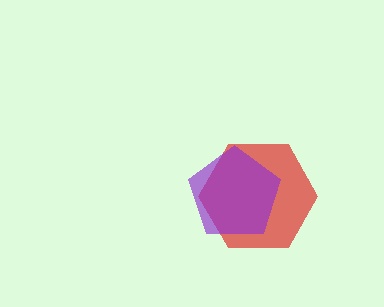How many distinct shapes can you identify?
There are 2 distinct shapes: a red hexagon, a purple pentagon.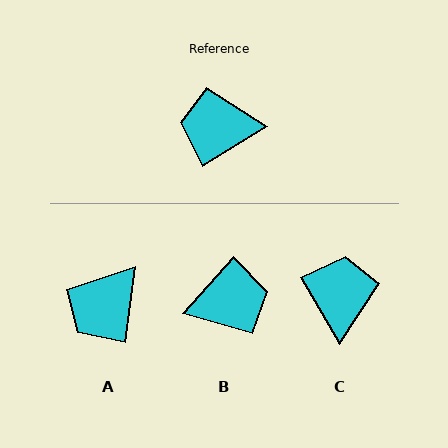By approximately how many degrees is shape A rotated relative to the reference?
Approximately 51 degrees counter-clockwise.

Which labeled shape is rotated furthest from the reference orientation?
B, about 163 degrees away.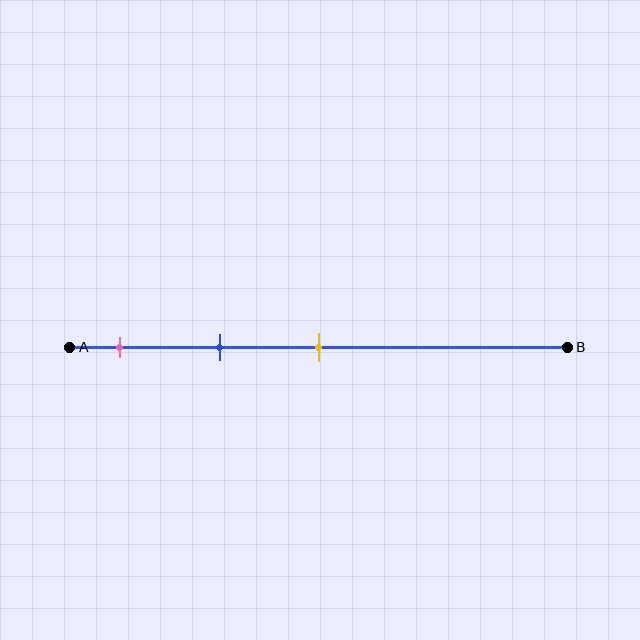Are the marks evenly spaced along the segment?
Yes, the marks are approximately evenly spaced.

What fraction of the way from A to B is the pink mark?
The pink mark is approximately 10% (0.1) of the way from A to B.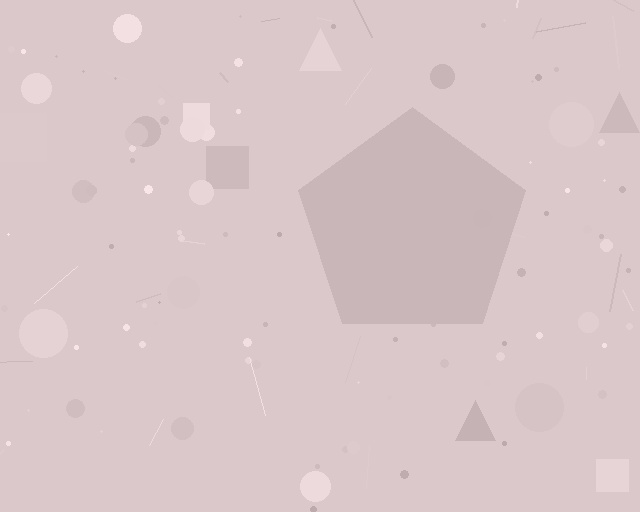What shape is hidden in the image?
A pentagon is hidden in the image.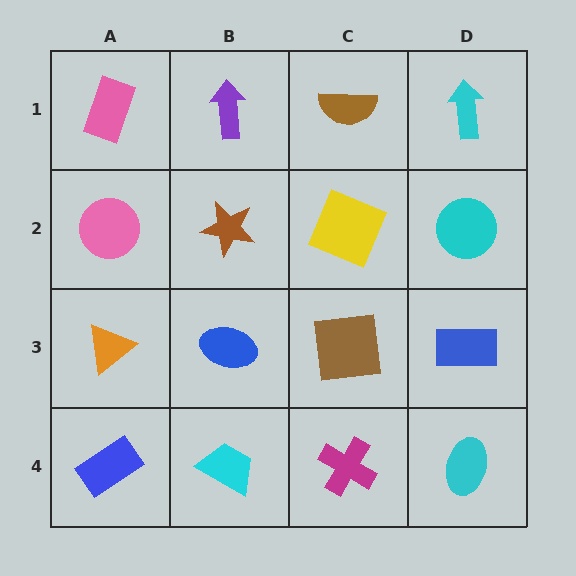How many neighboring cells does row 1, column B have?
3.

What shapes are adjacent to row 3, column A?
A pink circle (row 2, column A), a blue rectangle (row 4, column A), a blue ellipse (row 3, column B).